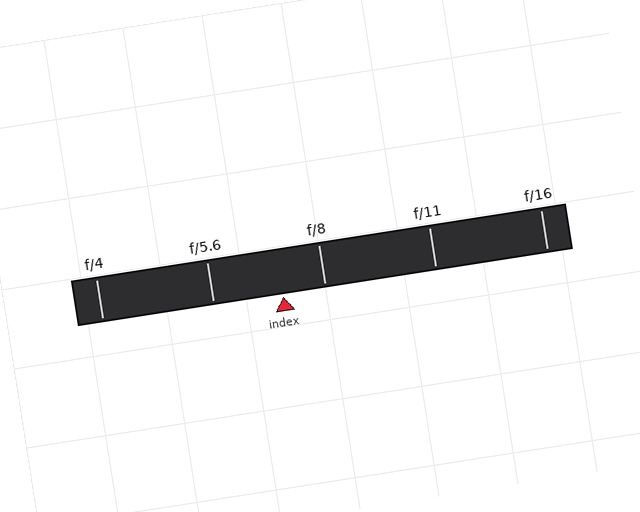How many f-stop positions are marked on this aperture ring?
There are 5 f-stop positions marked.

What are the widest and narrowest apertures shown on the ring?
The widest aperture shown is f/4 and the narrowest is f/16.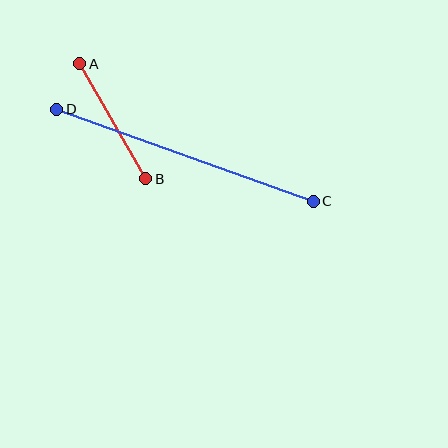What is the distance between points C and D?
The distance is approximately 272 pixels.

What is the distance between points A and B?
The distance is approximately 133 pixels.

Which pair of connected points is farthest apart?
Points C and D are farthest apart.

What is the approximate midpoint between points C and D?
The midpoint is at approximately (185, 155) pixels.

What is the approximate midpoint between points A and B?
The midpoint is at approximately (113, 121) pixels.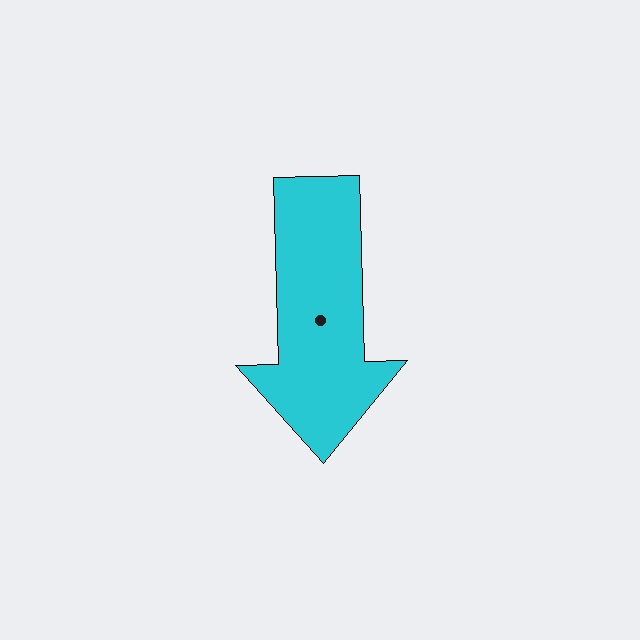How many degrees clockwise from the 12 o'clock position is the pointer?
Approximately 179 degrees.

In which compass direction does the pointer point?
South.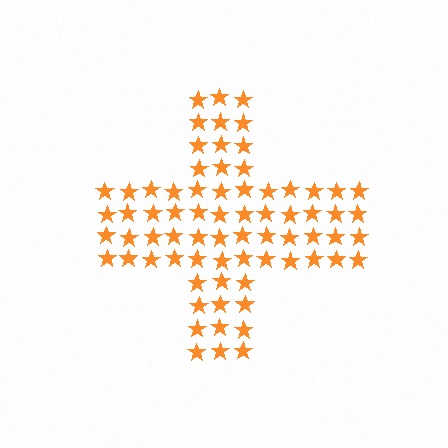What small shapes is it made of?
It is made of small stars.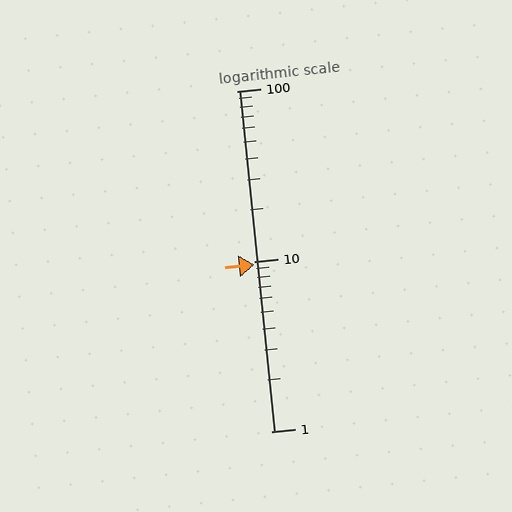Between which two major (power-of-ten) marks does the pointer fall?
The pointer is between 1 and 10.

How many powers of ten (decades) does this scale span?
The scale spans 2 decades, from 1 to 100.